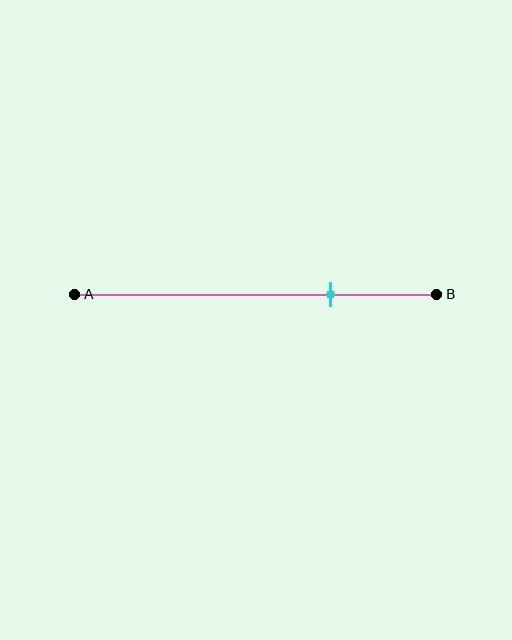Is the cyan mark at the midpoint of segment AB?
No, the mark is at about 70% from A, not at the 50% midpoint.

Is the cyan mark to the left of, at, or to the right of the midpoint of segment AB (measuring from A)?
The cyan mark is to the right of the midpoint of segment AB.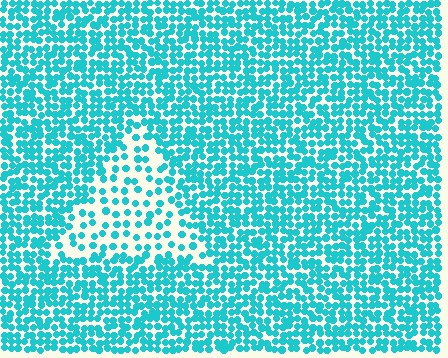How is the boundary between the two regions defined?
The boundary is defined by a change in element density (approximately 2.2x ratio). All elements are the same color, size, and shape.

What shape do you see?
I see a triangle.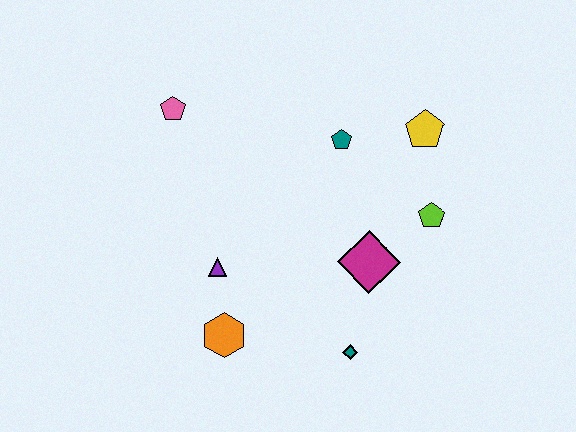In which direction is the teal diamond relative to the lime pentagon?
The teal diamond is below the lime pentagon.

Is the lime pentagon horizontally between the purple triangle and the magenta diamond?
No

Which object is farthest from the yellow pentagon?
The orange hexagon is farthest from the yellow pentagon.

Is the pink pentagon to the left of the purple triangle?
Yes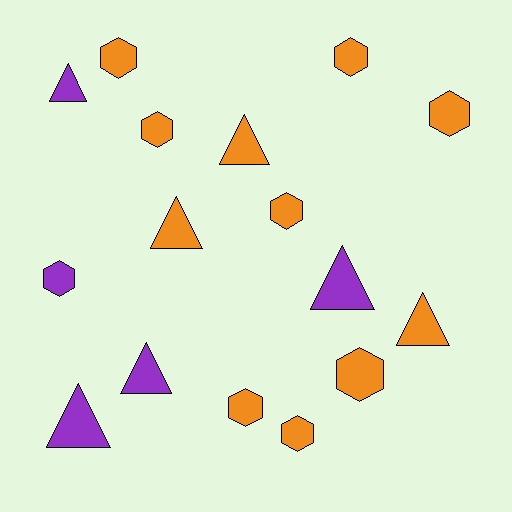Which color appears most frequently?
Orange, with 11 objects.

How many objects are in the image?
There are 16 objects.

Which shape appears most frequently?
Hexagon, with 9 objects.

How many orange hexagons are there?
There are 8 orange hexagons.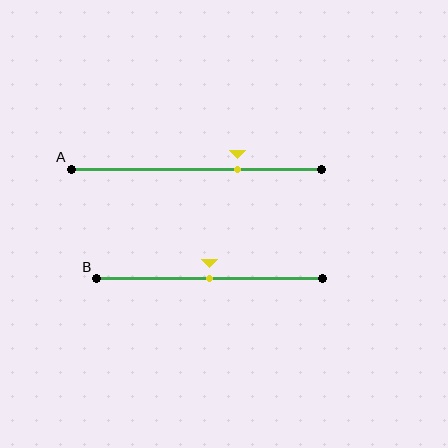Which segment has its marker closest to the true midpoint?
Segment B has its marker closest to the true midpoint.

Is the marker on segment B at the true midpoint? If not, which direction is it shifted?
Yes, the marker on segment B is at the true midpoint.